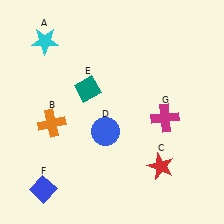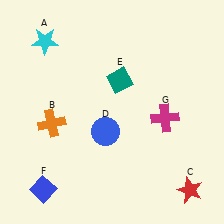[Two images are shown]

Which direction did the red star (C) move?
The red star (C) moved right.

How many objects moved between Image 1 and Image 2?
2 objects moved between the two images.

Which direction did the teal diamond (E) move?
The teal diamond (E) moved right.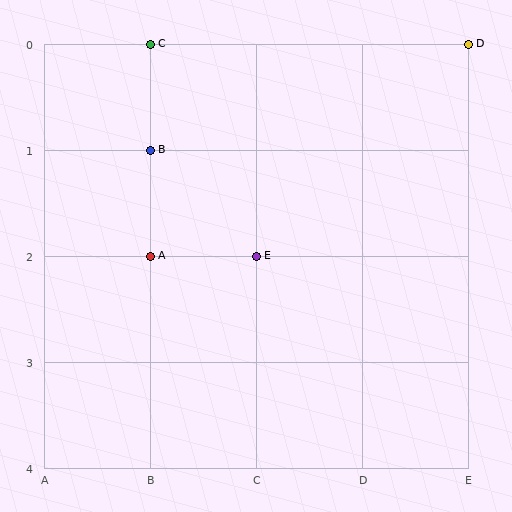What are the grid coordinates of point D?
Point D is at grid coordinates (E, 0).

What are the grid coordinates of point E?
Point E is at grid coordinates (C, 2).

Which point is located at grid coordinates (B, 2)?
Point A is at (B, 2).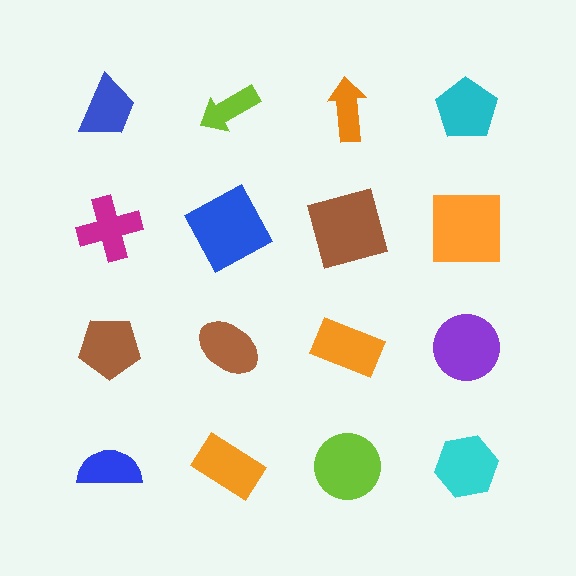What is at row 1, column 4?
A cyan pentagon.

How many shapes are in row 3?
4 shapes.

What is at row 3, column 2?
A brown ellipse.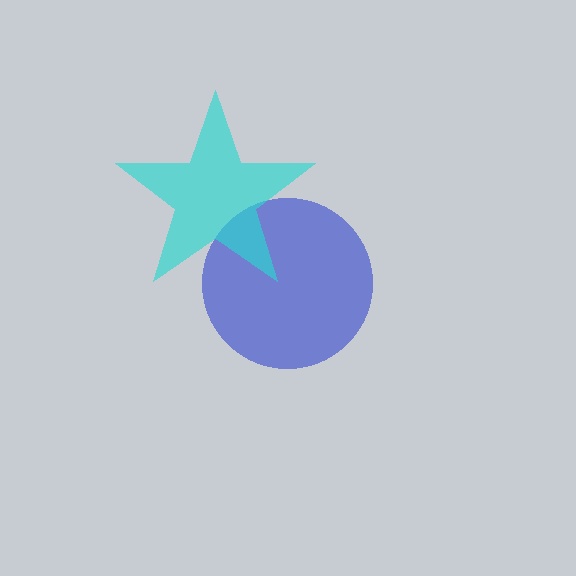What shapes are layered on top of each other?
The layered shapes are: a blue circle, a cyan star.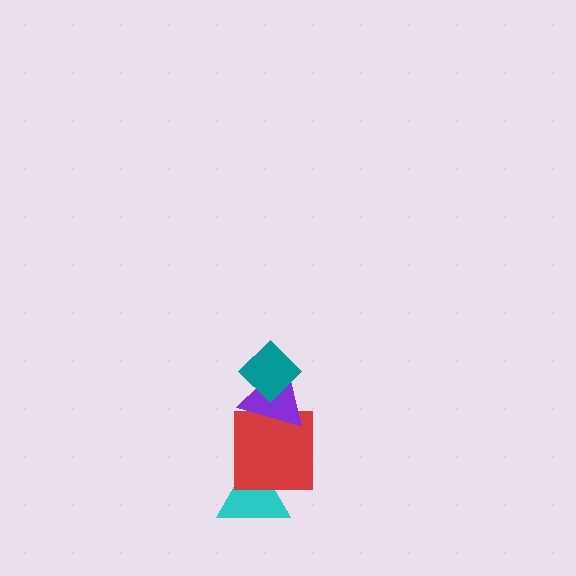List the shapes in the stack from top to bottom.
From top to bottom: the teal diamond, the purple triangle, the red square, the cyan triangle.